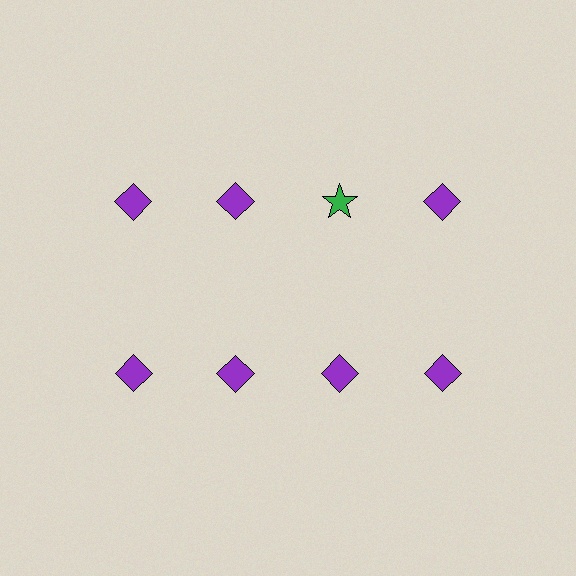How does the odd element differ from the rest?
It differs in both color (green instead of purple) and shape (star instead of diamond).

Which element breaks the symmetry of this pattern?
The green star in the top row, center column breaks the symmetry. All other shapes are purple diamonds.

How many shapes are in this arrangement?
There are 8 shapes arranged in a grid pattern.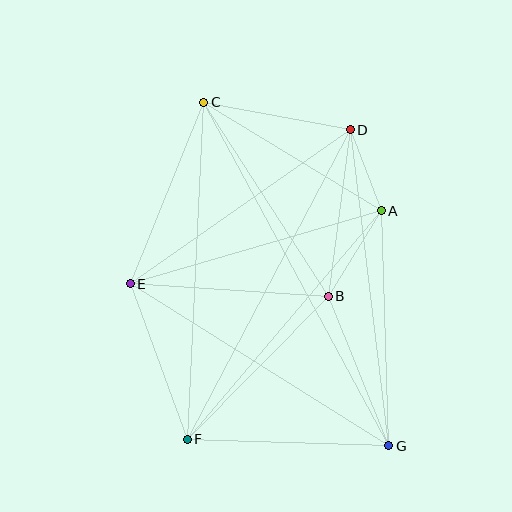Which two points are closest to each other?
Points A and D are closest to each other.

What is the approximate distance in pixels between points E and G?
The distance between E and G is approximately 305 pixels.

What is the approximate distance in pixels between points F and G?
The distance between F and G is approximately 202 pixels.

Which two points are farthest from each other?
Points C and G are farthest from each other.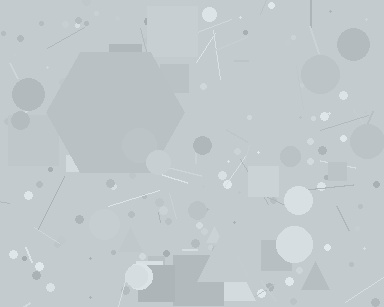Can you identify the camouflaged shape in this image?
The camouflaged shape is a hexagon.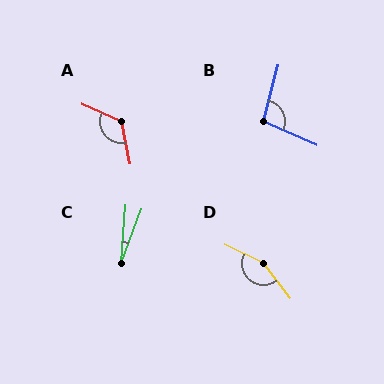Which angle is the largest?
D, at approximately 153 degrees.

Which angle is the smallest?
C, at approximately 16 degrees.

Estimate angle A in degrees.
Approximately 125 degrees.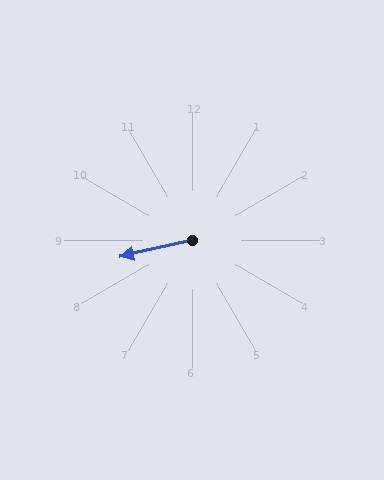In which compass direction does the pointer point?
West.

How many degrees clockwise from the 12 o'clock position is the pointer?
Approximately 257 degrees.